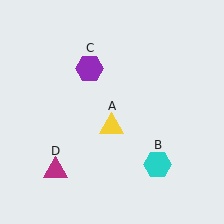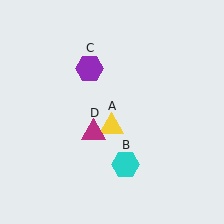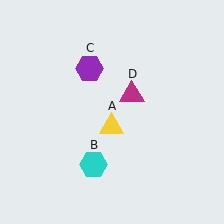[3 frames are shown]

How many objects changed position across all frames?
2 objects changed position: cyan hexagon (object B), magenta triangle (object D).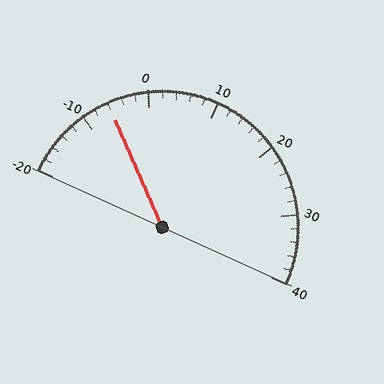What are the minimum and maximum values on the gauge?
The gauge ranges from -20 to 40.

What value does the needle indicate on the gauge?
The needle indicates approximately -6.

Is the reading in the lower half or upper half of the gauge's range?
The reading is in the lower half of the range (-20 to 40).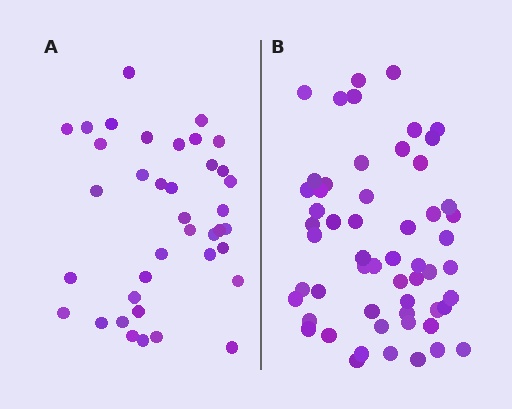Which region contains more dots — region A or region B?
Region B (the right region) has more dots.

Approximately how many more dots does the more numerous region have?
Region B has approximately 20 more dots than region A.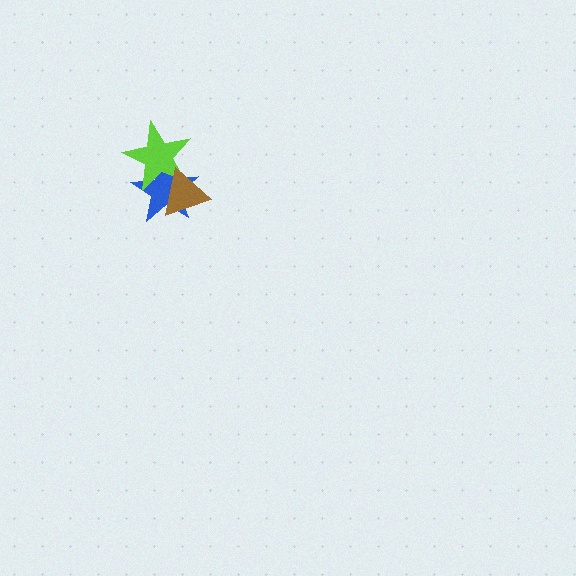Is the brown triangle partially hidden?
No, no other shape covers it.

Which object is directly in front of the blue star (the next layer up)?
The lime star is directly in front of the blue star.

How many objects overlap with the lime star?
2 objects overlap with the lime star.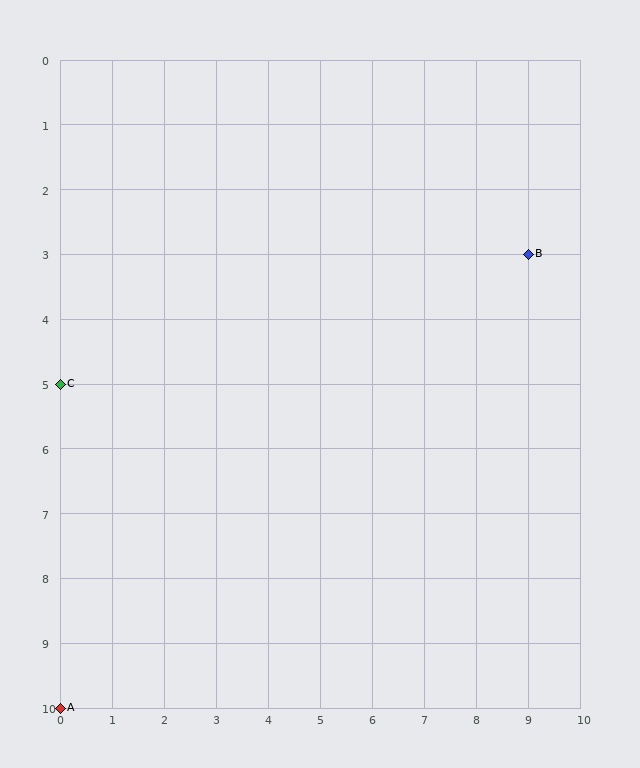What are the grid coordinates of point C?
Point C is at grid coordinates (0, 5).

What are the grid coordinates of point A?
Point A is at grid coordinates (0, 10).